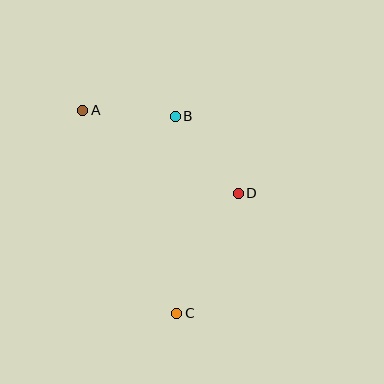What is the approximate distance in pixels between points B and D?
The distance between B and D is approximately 100 pixels.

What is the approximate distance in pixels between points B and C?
The distance between B and C is approximately 197 pixels.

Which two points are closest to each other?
Points A and B are closest to each other.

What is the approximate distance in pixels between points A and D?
The distance between A and D is approximately 176 pixels.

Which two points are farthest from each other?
Points A and C are farthest from each other.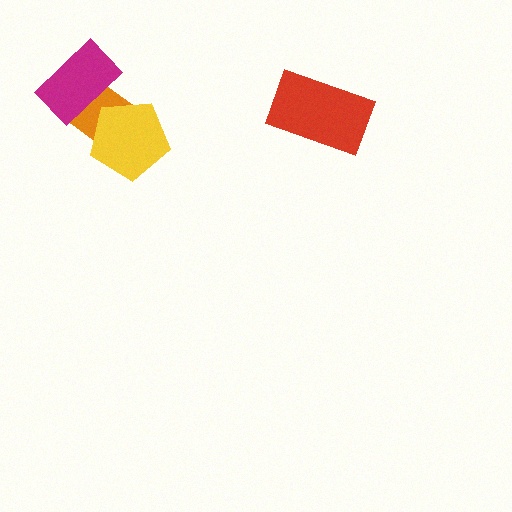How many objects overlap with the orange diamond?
2 objects overlap with the orange diamond.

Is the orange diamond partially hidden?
Yes, it is partially covered by another shape.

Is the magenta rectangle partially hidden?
No, no other shape covers it.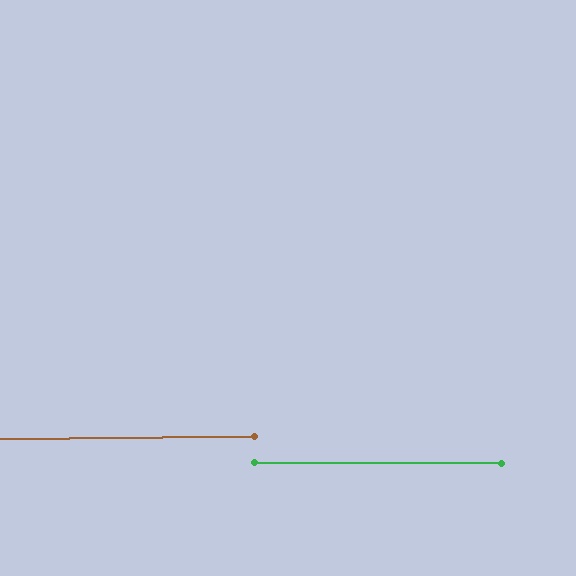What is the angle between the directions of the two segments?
Approximately 1 degree.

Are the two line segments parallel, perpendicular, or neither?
Parallel — their directions differ by only 1.0°.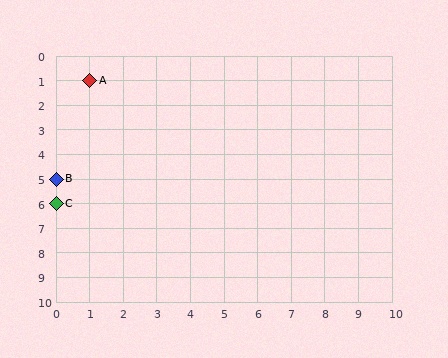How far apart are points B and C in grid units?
Points B and C are 1 row apart.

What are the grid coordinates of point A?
Point A is at grid coordinates (1, 1).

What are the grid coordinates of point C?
Point C is at grid coordinates (0, 6).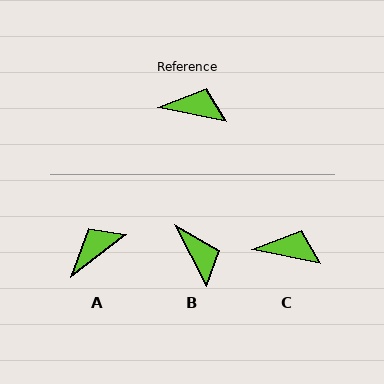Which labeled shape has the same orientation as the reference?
C.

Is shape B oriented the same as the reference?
No, it is off by about 51 degrees.